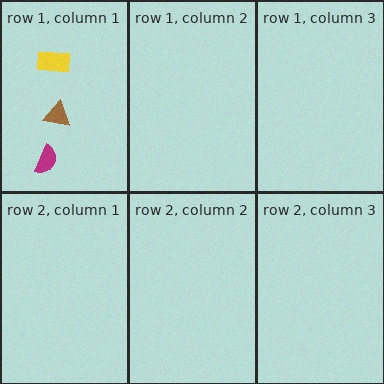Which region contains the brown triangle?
The row 1, column 1 region.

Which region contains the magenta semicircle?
The row 1, column 1 region.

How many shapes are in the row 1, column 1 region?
3.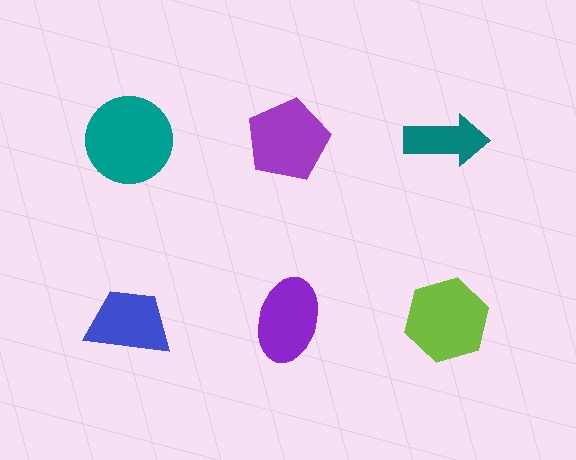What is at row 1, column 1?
A teal circle.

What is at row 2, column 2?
A purple ellipse.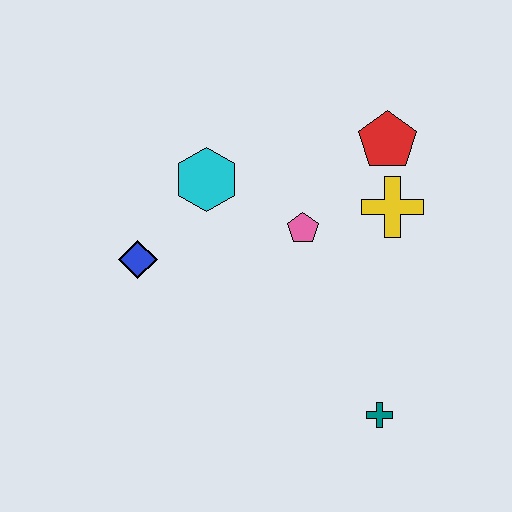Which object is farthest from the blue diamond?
The teal cross is farthest from the blue diamond.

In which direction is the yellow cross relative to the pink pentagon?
The yellow cross is to the right of the pink pentagon.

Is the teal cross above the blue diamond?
No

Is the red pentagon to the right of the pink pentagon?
Yes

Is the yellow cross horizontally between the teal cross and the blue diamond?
No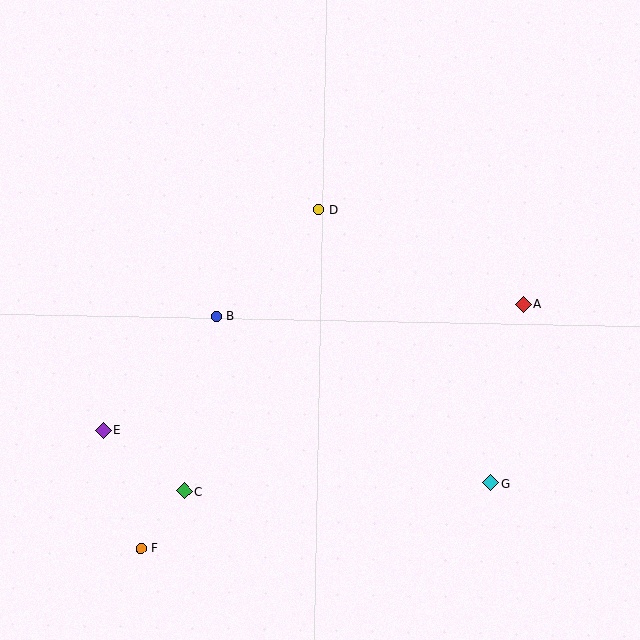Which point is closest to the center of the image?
Point B at (216, 316) is closest to the center.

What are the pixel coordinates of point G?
Point G is at (491, 483).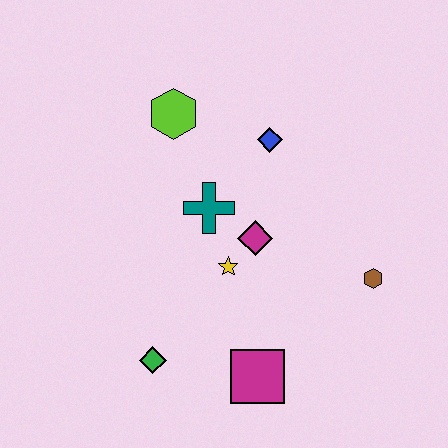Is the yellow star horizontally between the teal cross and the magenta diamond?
Yes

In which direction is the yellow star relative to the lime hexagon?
The yellow star is below the lime hexagon.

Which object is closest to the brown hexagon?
The magenta diamond is closest to the brown hexagon.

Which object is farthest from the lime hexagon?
The magenta square is farthest from the lime hexagon.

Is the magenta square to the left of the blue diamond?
Yes